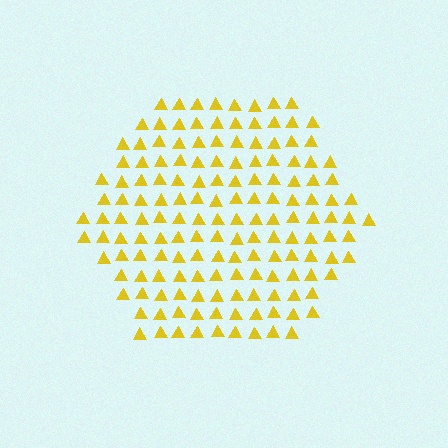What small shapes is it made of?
It is made of small triangles.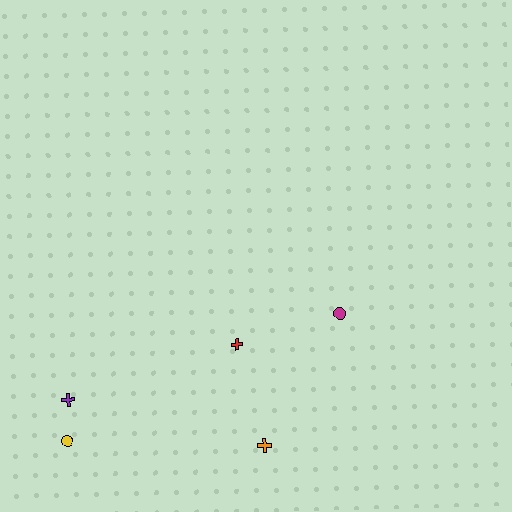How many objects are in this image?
There are 5 objects.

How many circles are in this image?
There are 2 circles.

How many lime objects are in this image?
There are no lime objects.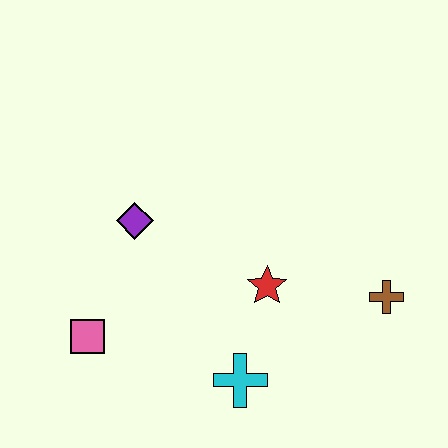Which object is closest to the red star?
The cyan cross is closest to the red star.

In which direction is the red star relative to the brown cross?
The red star is to the left of the brown cross.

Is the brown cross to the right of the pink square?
Yes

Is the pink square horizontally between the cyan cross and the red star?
No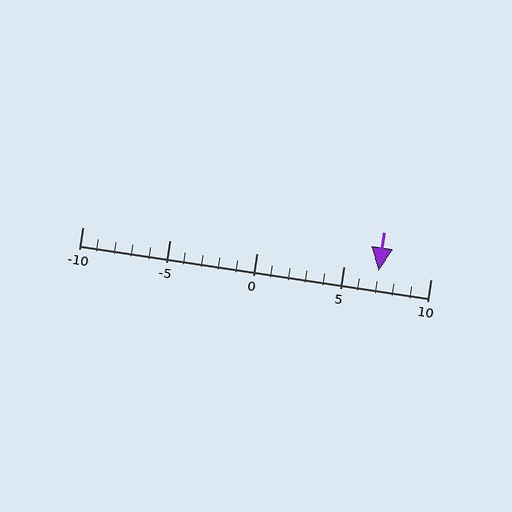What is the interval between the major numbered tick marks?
The major tick marks are spaced 5 units apart.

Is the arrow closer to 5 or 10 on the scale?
The arrow is closer to 5.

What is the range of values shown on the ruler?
The ruler shows values from -10 to 10.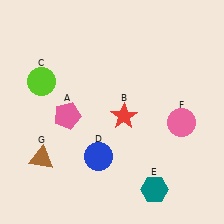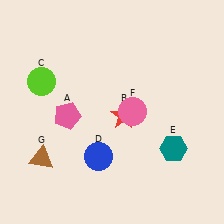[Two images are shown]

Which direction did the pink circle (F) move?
The pink circle (F) moved left.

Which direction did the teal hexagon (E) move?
The teal hexagon (E) moved up.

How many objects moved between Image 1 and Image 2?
2 objects moved between the two images.